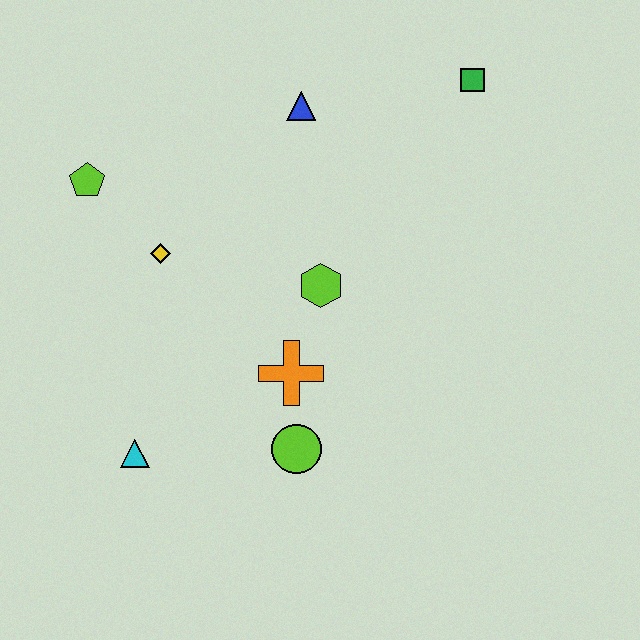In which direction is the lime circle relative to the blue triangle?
The lime circle is below the blue triangle.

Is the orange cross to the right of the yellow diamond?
Yes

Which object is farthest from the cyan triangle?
The green square is farthest from the cyan triangle.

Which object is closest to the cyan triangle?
The lime circle is closest to the cyan triangle.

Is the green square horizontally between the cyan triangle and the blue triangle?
No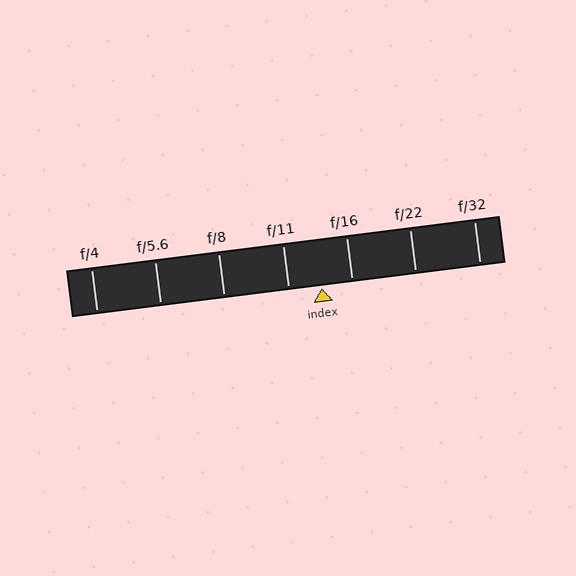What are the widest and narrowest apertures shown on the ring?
The widest aperture shown is f/4 and the narrowest is f/32.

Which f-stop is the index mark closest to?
The index mark is closest to f/16.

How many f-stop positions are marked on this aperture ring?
There are 7 f-stop positions marked.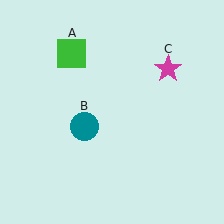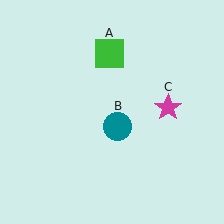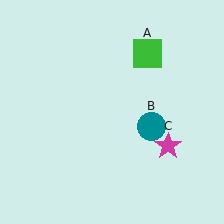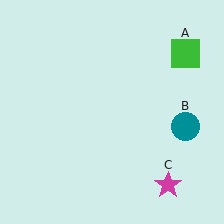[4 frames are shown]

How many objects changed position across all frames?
3 objects changed position: green square (object A), teal circle (object B), magenta star (object C).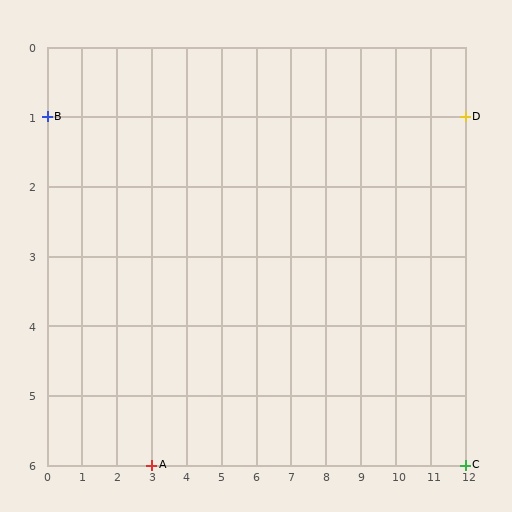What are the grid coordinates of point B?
Point B is at grid coordinates (0, 1).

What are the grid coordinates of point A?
Point A is at grid coordinates (3, 6).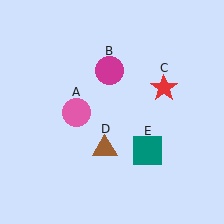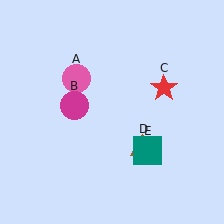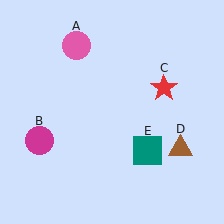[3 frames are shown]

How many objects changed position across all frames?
3 objects changed position: pink circle (object A), magenta circle (object B), brown triangle (object D).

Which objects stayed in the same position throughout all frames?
Red star (object C) and teal square (object E) remained stationary.